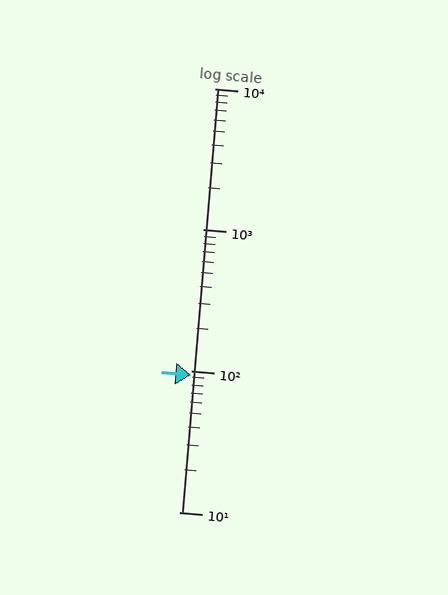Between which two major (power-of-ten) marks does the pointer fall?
The pointer is between 10 and 100.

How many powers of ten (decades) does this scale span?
The scale spans 3 decades, from 10 to 10000.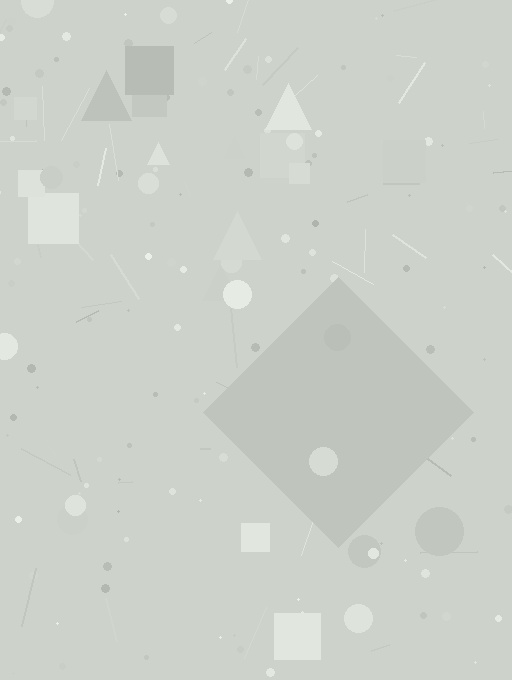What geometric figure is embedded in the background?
A diamond is embedded in the background.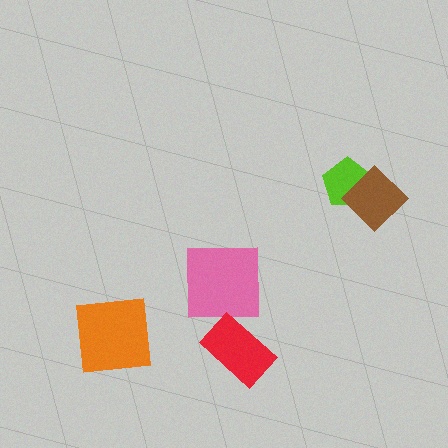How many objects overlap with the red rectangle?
0 objects overlap with the red rectangle.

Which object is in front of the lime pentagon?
The brown diamond is in front of the lime pentagon.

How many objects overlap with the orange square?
0 objects overlap with the orange square.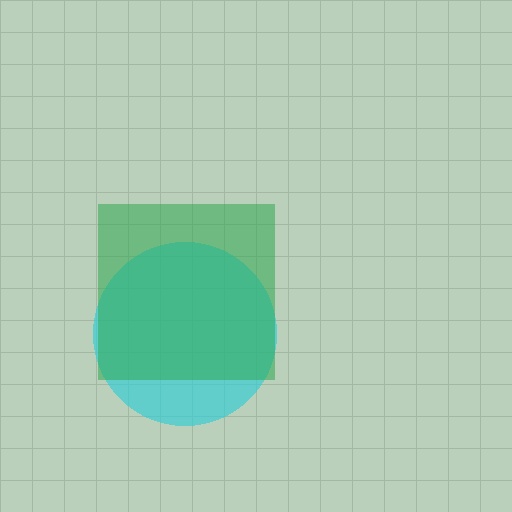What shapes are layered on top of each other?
The layered shapes are: a cyan circle, a green square.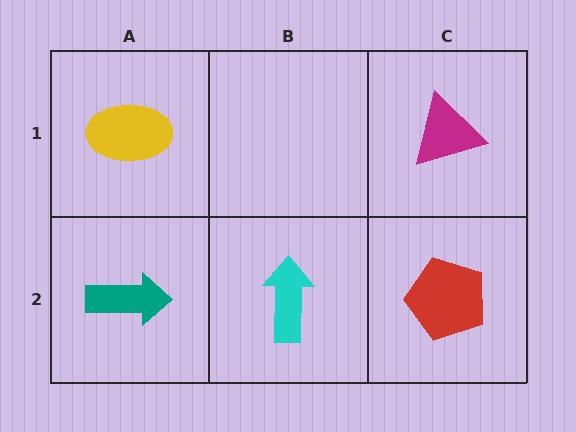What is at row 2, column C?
A red pentagon.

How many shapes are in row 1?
2 shapes.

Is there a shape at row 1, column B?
No, that cell is empty.